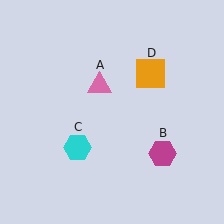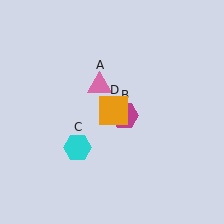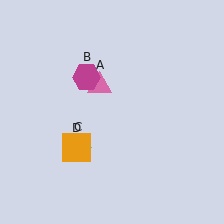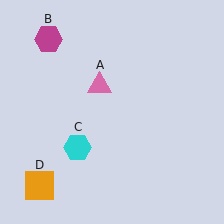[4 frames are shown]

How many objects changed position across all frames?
2 objects changed position: magenta hexagon (object B), orange square (object D).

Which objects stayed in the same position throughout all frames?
Pink triangle (object A) and cyan hexagon (object C) remained stationary.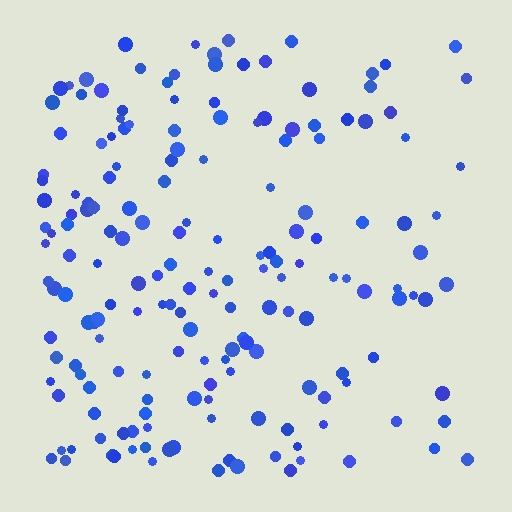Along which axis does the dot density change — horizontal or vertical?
Horizontal.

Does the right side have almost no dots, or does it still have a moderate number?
Still a moderate number, just noticeably fewer than the left.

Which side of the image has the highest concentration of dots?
The left.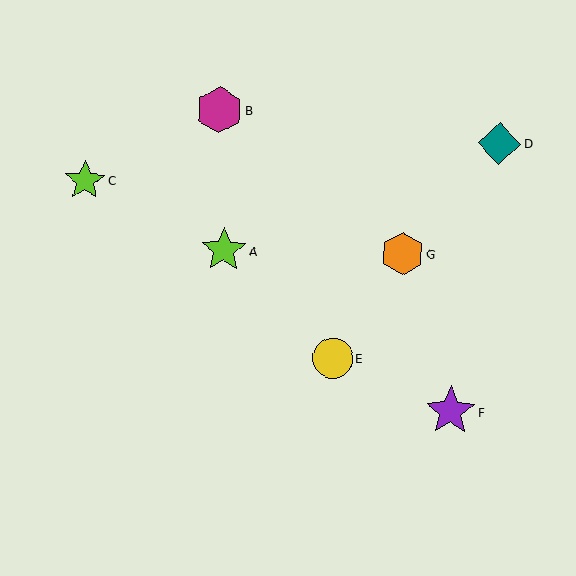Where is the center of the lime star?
The center of the lime star is at (85, 180).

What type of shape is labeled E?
Shape E is a yellow circle.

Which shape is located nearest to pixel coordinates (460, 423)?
The purple star (labeled F) at (450, 411) is nearest to that location.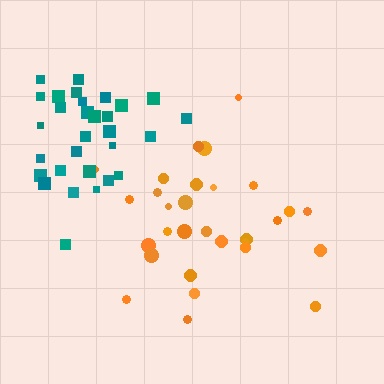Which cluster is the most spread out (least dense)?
Orange.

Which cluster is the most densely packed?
Teal.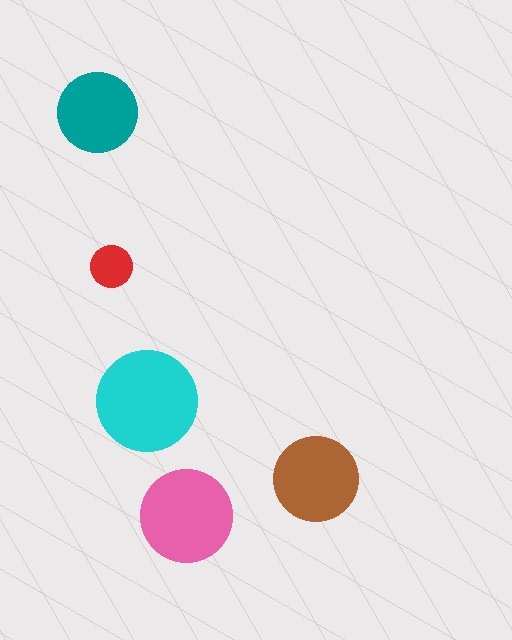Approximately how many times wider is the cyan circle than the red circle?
About 2.5 times wider.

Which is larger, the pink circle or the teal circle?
The pink one.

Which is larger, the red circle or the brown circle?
The brown one.